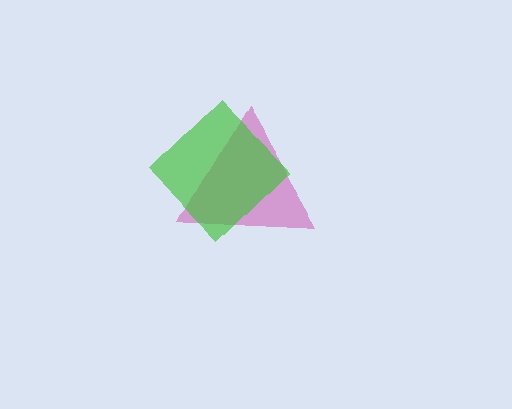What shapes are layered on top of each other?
The layered shapes are: a magenta triangle, a green diamond.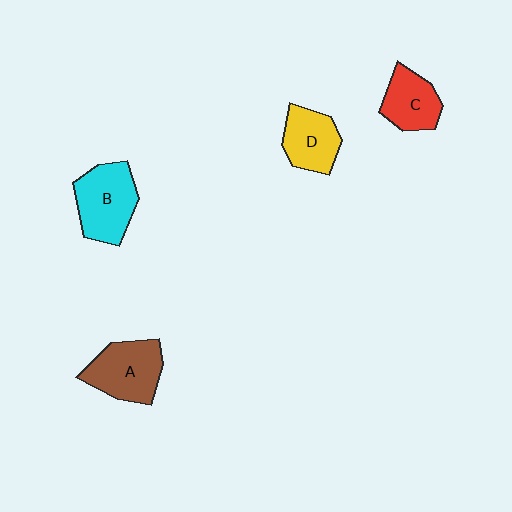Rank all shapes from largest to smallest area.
From largest to smallest: B (cyan), A (brown), D (yellow), C (red).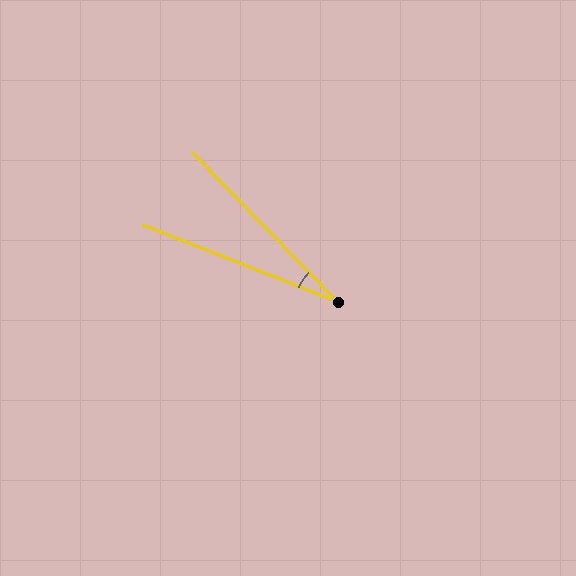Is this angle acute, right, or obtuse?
It is acute.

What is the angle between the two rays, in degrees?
Approximately 24 degrees.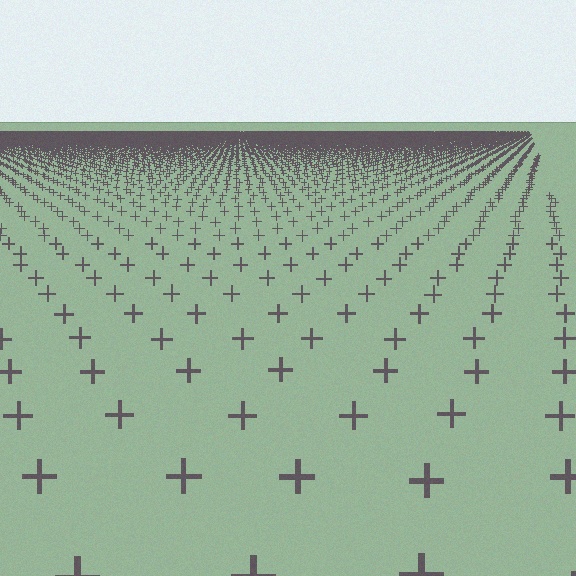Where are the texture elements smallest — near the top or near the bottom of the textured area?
Near the top.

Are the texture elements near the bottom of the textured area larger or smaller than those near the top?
Larger. Near the bottom, elements are closer to the viewer and appear at a bigger on-screen size.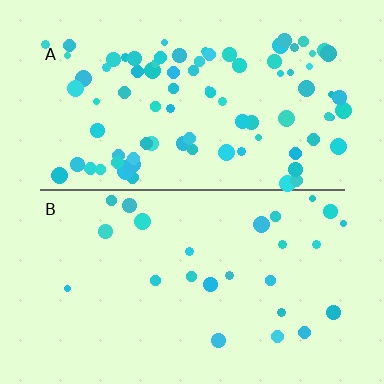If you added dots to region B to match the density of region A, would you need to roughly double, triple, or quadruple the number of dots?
Approximately triple.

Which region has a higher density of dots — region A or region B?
A (the top).